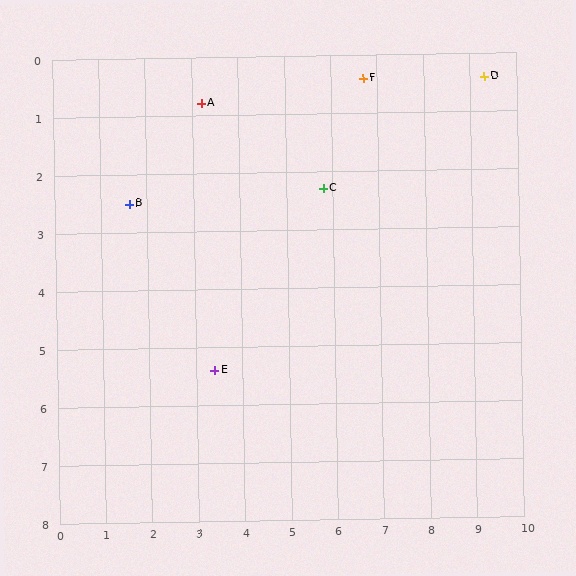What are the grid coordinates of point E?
Point E is at approximately (3.4, 5.4).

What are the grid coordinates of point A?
Point A is at approximately (3.2, 0.8).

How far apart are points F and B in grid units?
Points F and B are about 5.5 grid units apart.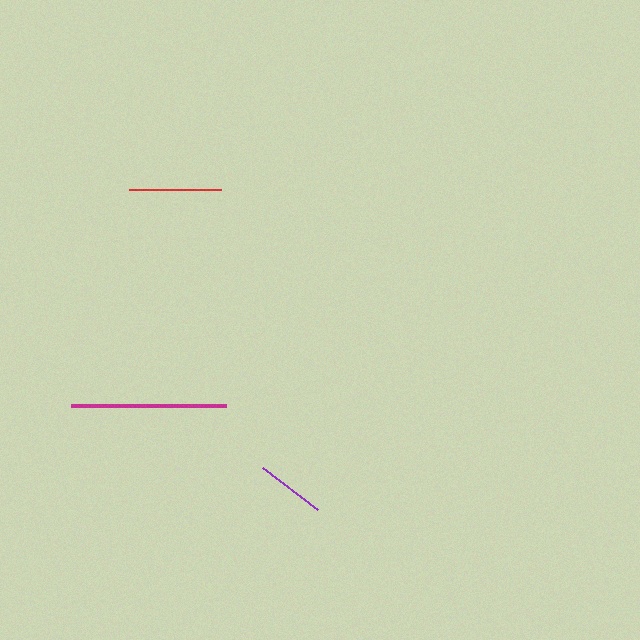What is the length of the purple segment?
The purple segment is approximately 69 pixels long.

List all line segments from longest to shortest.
From longest to shortest: magenta, red, purple.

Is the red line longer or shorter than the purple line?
The red line is longer than the purple line.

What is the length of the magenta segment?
The magenta segment is approximately 156 pixels long.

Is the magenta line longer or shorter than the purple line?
The magenta line is longer than the purple line.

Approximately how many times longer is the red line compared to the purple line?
The red line is approximately 1.3 times the length of the purple line.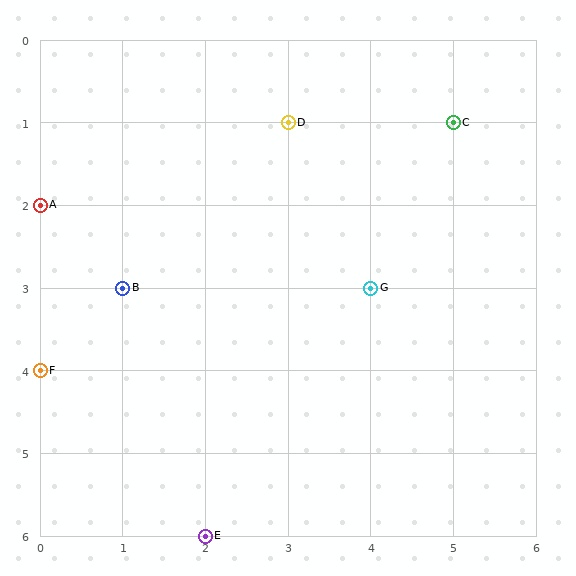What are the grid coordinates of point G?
Point G is at grid coordinates (4, 3).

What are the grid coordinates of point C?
Point C is at grid coordinates (5, 1).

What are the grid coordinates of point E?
Point E is at grid coordinates (2, 6).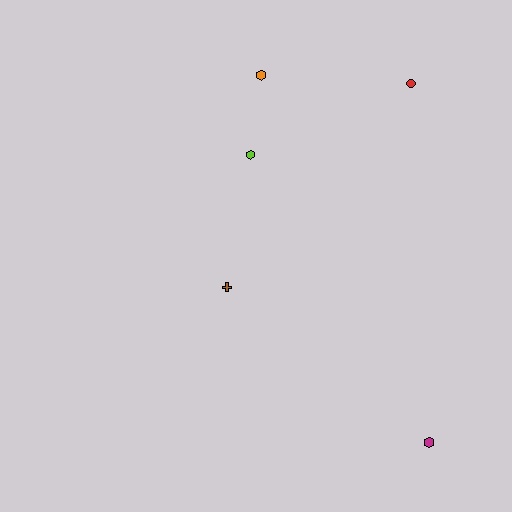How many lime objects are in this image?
There is 1 lime object.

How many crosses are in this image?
There is 1 cross.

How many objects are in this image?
There are 5 objects.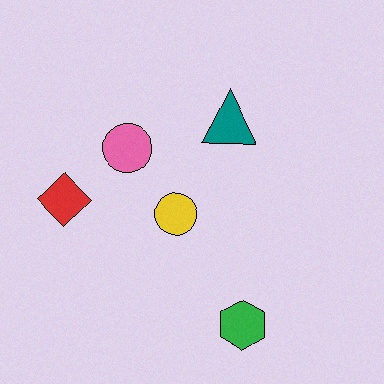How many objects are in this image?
There are 5 objects.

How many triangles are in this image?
There is 1 triangle.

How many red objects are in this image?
There is 1 red object.